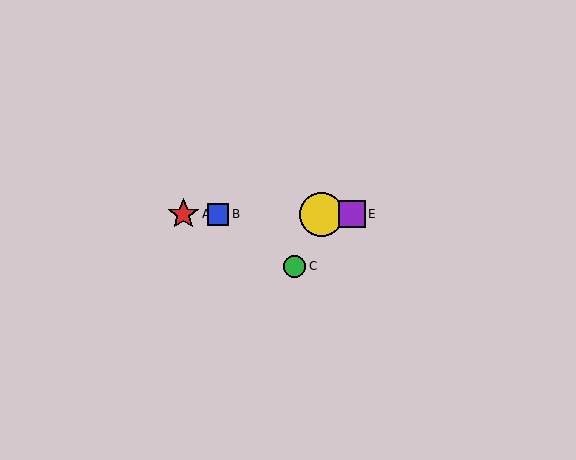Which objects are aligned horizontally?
Objects A, B, D, E are aligned horizontally.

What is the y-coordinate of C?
Object C is at y≈267.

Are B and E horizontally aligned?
Yes, both are at y≈214.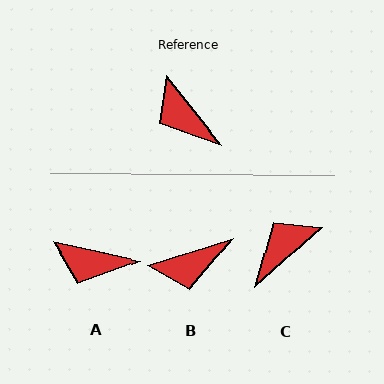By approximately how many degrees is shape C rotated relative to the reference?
Approximately 87 degrees clockwise.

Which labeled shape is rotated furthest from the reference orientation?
C, about 87 degrees away.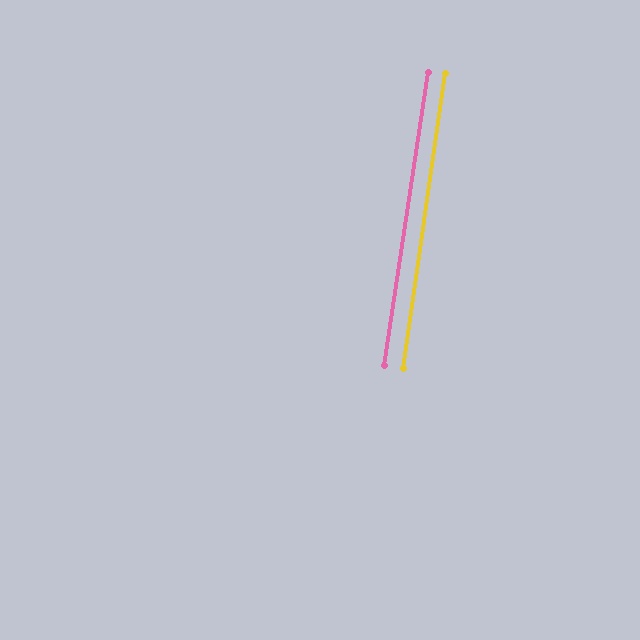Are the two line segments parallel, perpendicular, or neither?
Parallel — their directions differ by only 0.2°.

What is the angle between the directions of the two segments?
Approximately 0 degrees.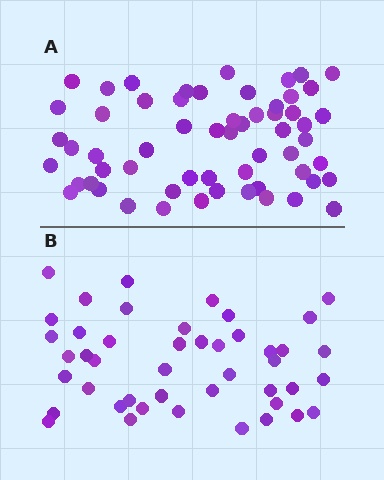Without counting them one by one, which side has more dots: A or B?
Region A (the top region) has more dots.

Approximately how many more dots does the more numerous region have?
Region A has approximately 15 more dots than region B.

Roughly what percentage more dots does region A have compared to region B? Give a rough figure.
About 30% more.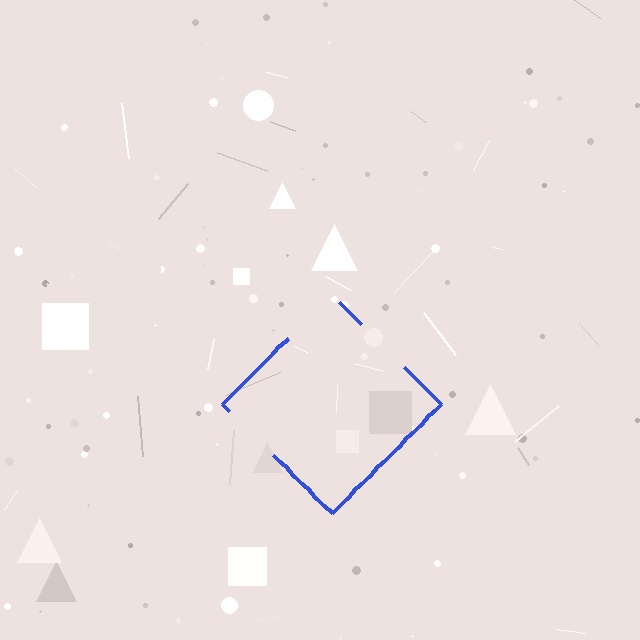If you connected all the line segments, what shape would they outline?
They would outline a diamond.